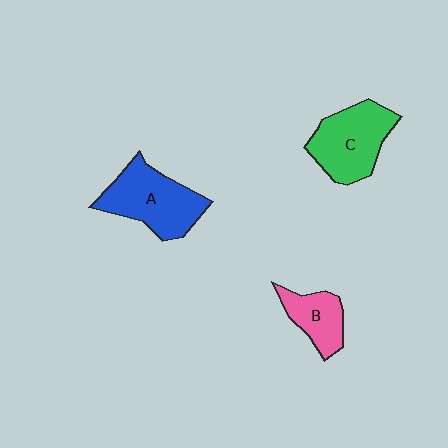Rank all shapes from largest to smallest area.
From largest to smallest: A (blue), C (green), B (pink).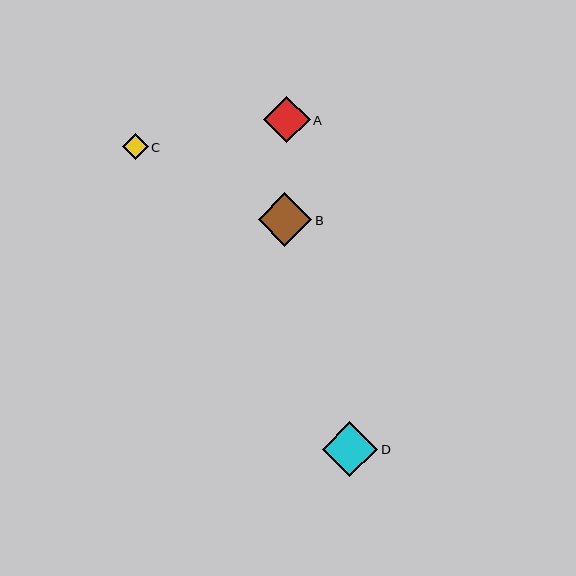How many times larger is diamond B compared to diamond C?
Diamond B is approximately 2.0 times the size of diamond C.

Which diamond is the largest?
Diamond D is the largest with a size of approximately 55 pixels.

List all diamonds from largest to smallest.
From largest to smallest: D, B, A, C.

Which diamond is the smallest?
Diamond C is the smallest with a size of approximately 26 pixels.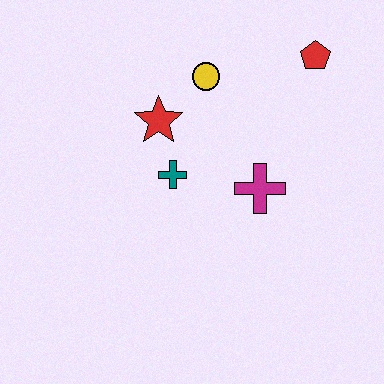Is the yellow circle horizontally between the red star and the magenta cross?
Yes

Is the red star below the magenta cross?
No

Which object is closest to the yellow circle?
The red star is closest to the yellow circle.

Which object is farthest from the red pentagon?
The teal cross is farthest from the red pentagon.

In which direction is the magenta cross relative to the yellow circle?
The magenta cross is below the yellow circle.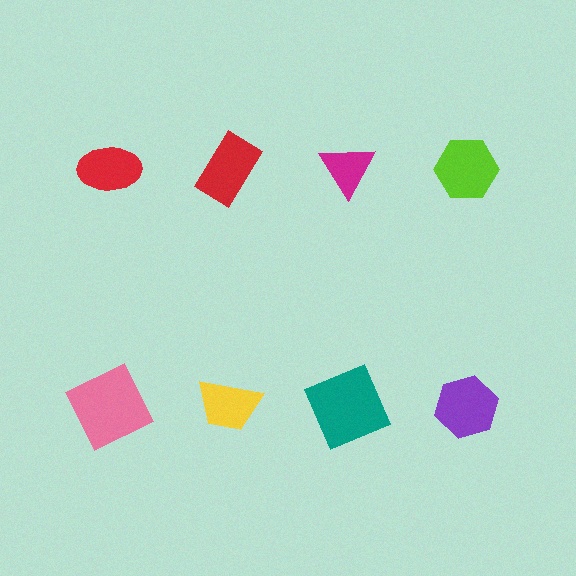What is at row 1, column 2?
A red rectangle.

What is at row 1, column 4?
A lime hexagon.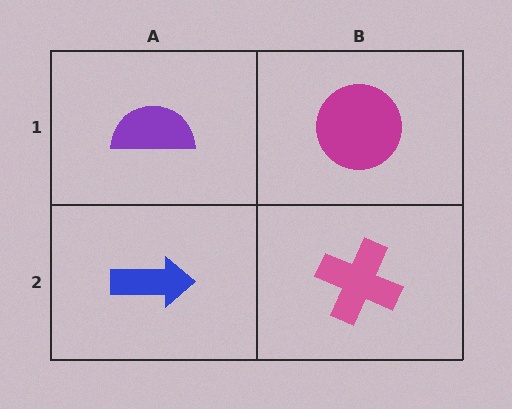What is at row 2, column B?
A pink cross.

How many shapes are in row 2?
2 shapes.